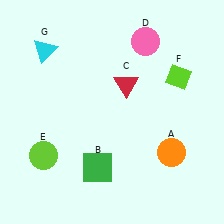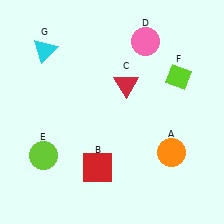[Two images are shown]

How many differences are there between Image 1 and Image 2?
There is 1 difference between the two images.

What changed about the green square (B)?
In Image 1, B is green. In Image 2, it changed to red.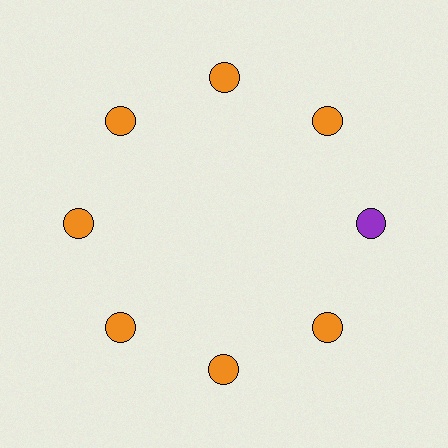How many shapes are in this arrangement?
There are 8 shapes arranged in a ring pattern.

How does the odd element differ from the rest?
It has a different color: purple instead of orange.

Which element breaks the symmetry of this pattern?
The purple circle at roughly the 3 o'clock position breaks the symmetry. All other shapes are orange circles.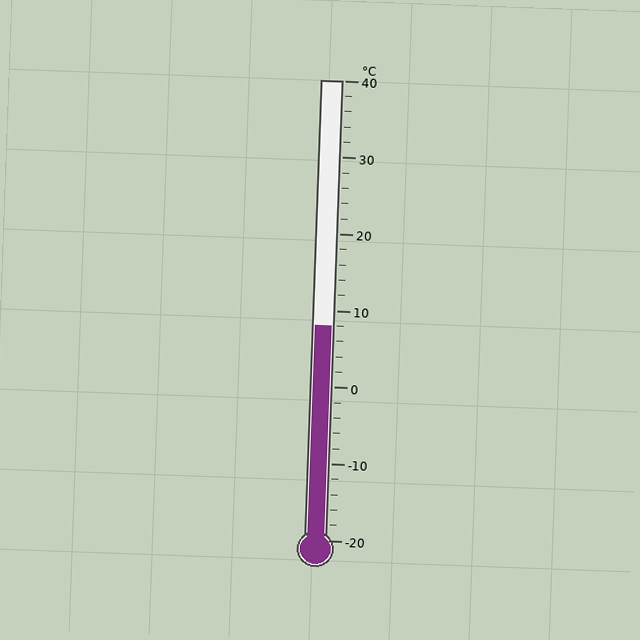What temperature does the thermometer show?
The thermometer shows approximately 8°C.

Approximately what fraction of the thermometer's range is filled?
The thermometer is filled to approximately 45% of its range.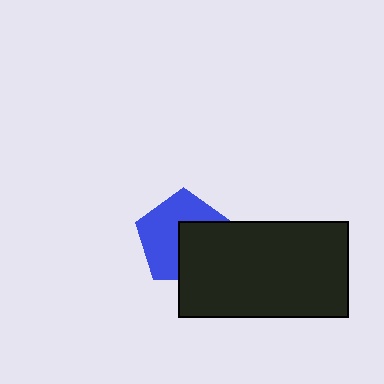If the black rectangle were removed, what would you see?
You would see the complete blue pentagon.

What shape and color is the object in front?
The object in front is a black rectangle.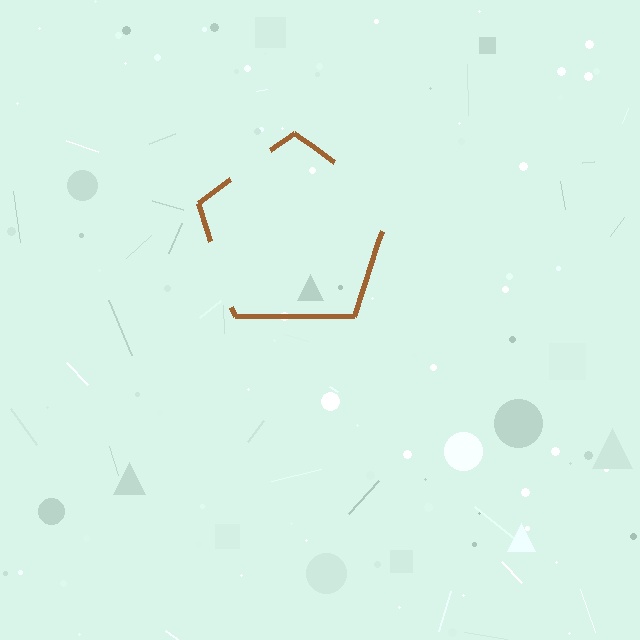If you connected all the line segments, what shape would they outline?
They would outline a pentagon.